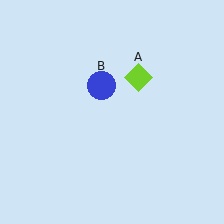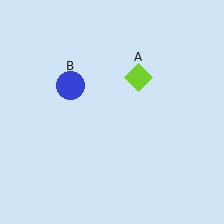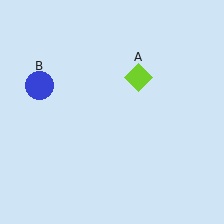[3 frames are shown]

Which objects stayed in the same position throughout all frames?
Lime diamond (object A) remained stationary.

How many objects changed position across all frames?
1 object changed position: blue circle (object B).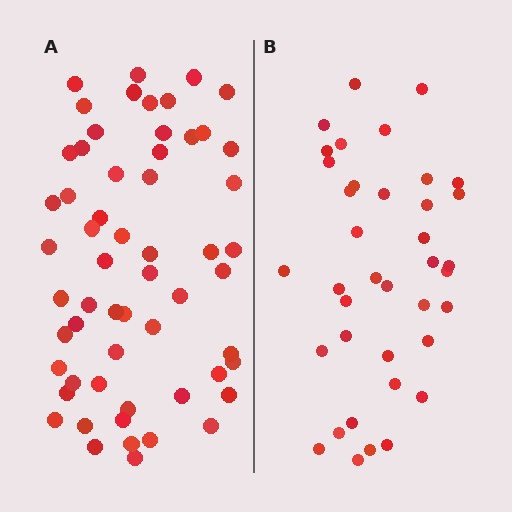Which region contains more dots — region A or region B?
Region A (the left region) has more dots.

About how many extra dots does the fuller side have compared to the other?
Region A has approximately 20 more dots than region B.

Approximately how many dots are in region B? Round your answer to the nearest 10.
About 40 dots. (The exact count is 38, which rounds to 40.)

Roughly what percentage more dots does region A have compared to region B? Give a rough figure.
About 55% more.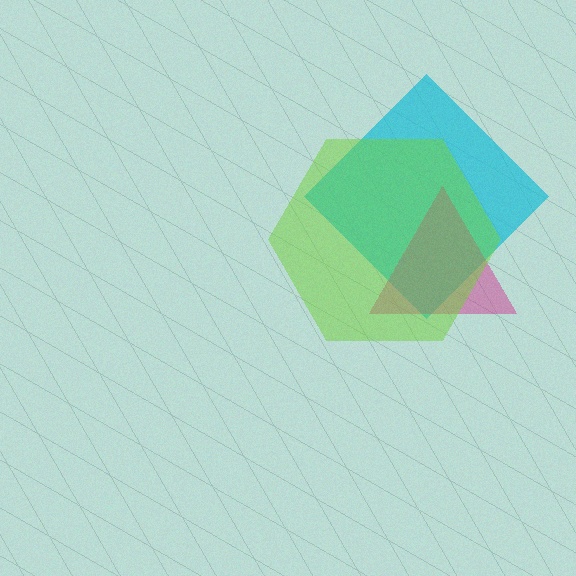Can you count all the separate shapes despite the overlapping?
Yes, there are 3 separate shapes.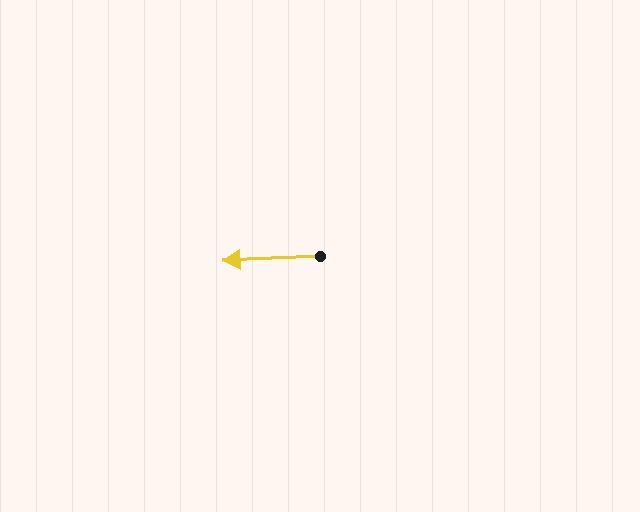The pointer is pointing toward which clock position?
Roughly 9 o'clock.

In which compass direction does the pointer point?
West.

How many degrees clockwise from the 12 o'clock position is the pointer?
Approximately 267 degrees.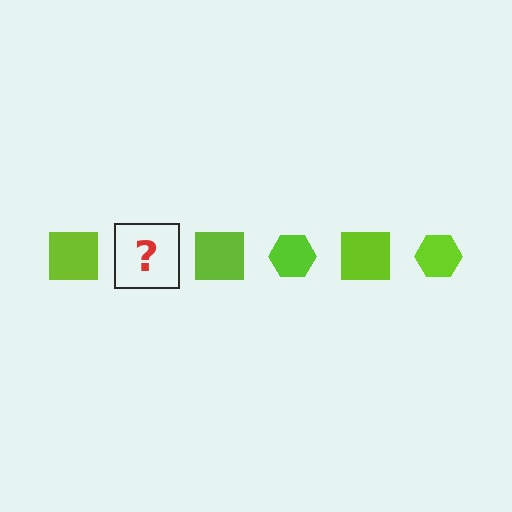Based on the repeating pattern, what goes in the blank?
The blank should be a lime hexagon.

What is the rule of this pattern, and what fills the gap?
The rule is that the pattern cycles through square, hexagon shapes in lime. The gap should be filled with a lime hexagon.